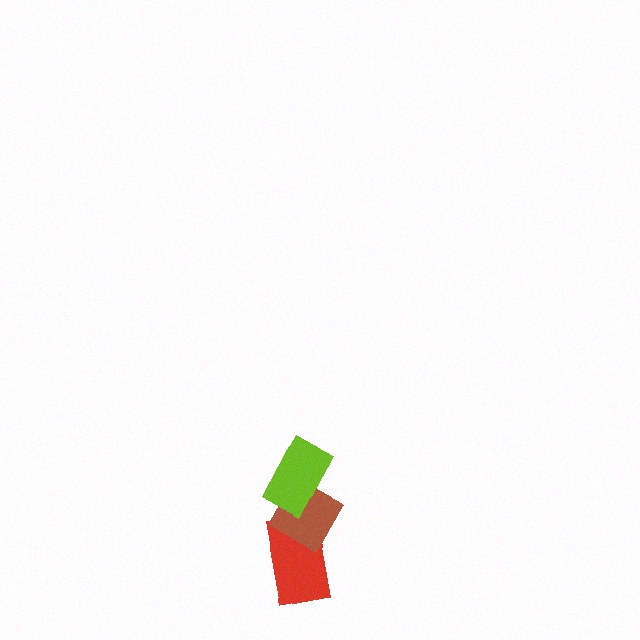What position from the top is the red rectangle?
The red rectangle is 3rd from the top.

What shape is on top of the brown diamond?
The lime rectangle is on top of the brown diamond.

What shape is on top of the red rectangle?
The brown diamond is on top of the red rectangle.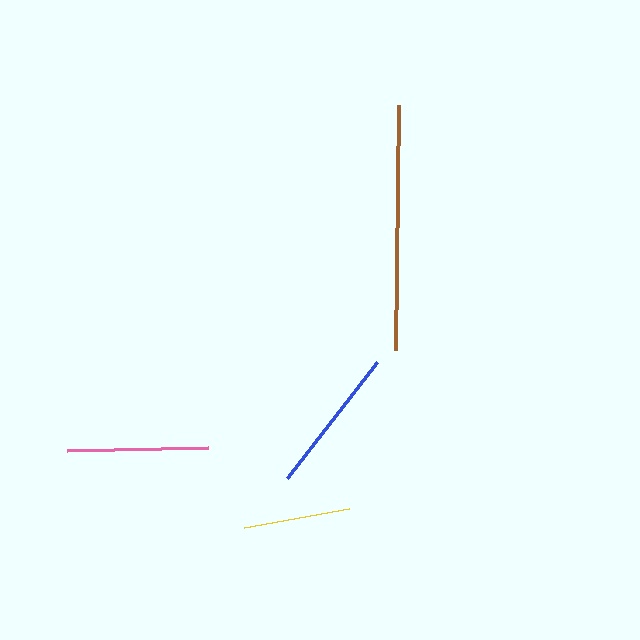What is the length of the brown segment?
The brown segment is approximately 245 pixels long.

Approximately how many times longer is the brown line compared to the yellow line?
The brown line is approximately 2.3 times the length of the yellow line.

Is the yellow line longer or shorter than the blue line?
The blue line is longer than the yellow line.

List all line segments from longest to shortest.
From longest to shortest: brown, blue, pink, yellow.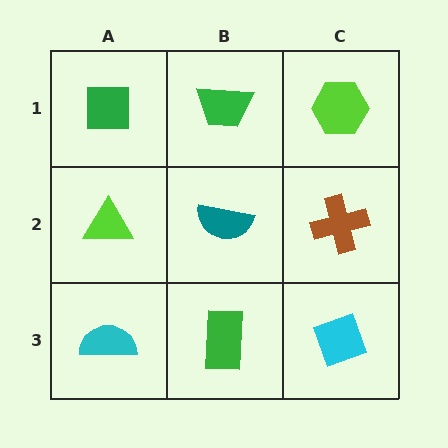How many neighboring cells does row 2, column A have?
3.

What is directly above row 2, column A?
A green square.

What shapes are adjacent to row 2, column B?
A green trapezoid (row 1, column B), a green rectangle (row 3, column B), a lime triangle (row 2, column A), a brown cross (row 2, column C).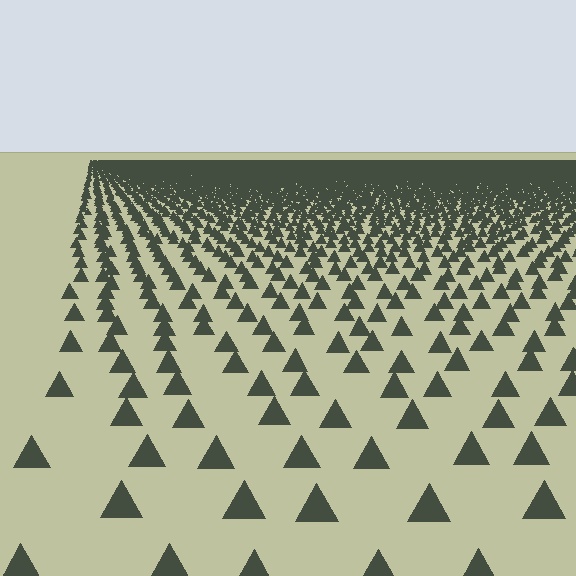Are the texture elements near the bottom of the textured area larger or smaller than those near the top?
Larger. Near the bottom, elements are closer to the viewer and appear at a bigger on-screen size.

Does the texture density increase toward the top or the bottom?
Density increases toward the top.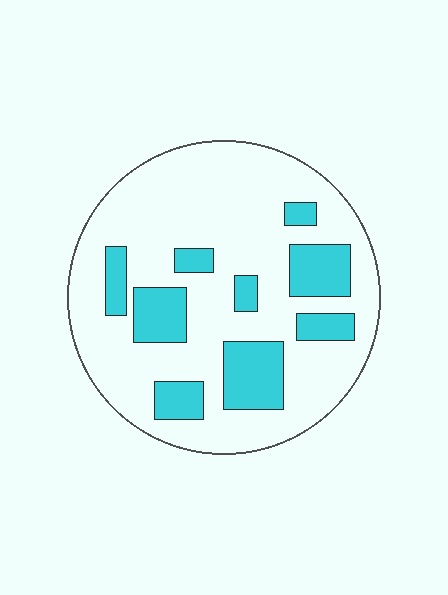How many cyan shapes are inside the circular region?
9.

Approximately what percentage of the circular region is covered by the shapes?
Approximately 25%.